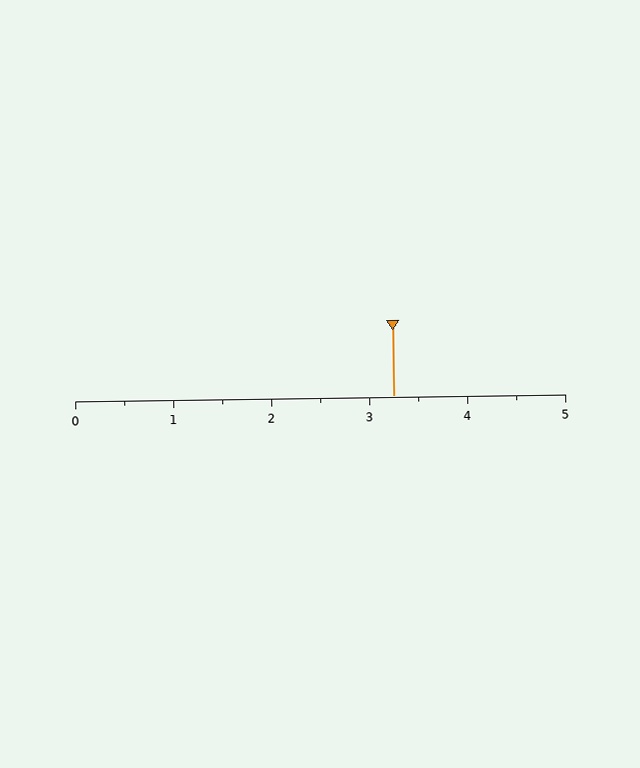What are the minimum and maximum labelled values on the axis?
The axis runs from 0 to 5.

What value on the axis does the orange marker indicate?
The marker indicates approximately 3.2.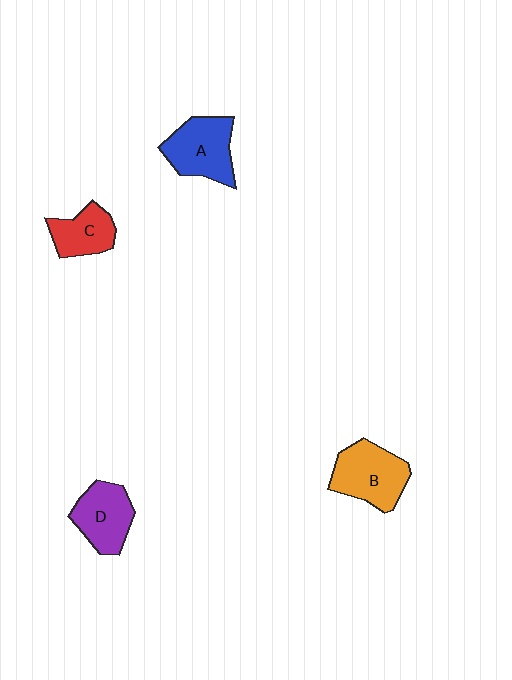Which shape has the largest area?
Shape B (orange).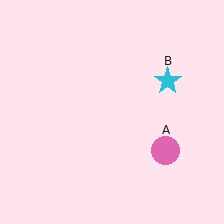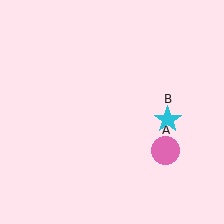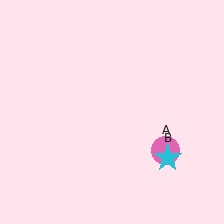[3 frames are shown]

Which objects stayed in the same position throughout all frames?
Pink circle (object A) remained stationary.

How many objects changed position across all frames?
1 object changed position: cyan star (object B).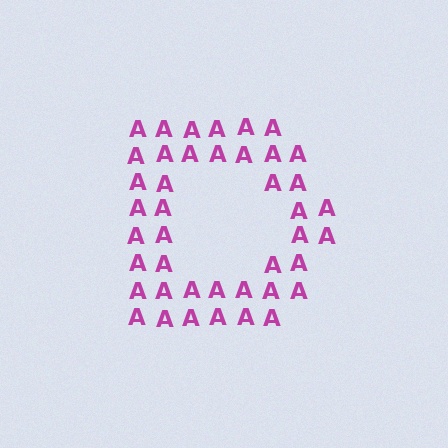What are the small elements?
The small elements are letter A's.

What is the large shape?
The large shape is the letter D.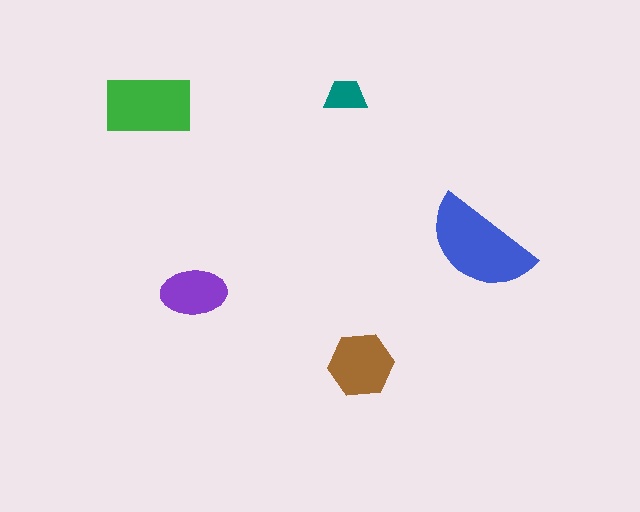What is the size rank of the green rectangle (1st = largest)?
2nd.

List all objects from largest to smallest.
The blue semicircle, the green rectangle, the brown hexagon, the purple ellipse, the teal trapezoid.